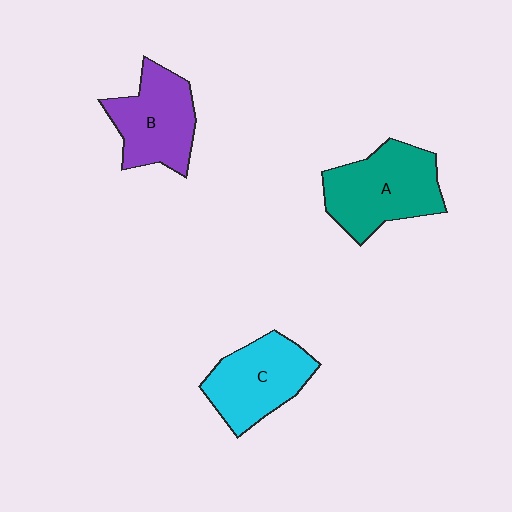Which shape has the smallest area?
Shape B (purple).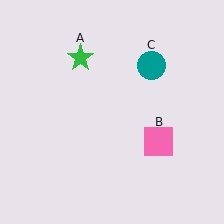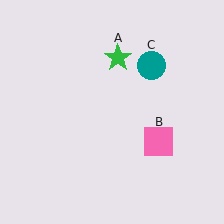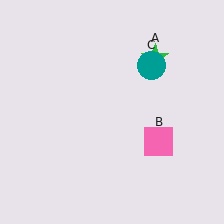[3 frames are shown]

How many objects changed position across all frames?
1 object changed position: green star (object A).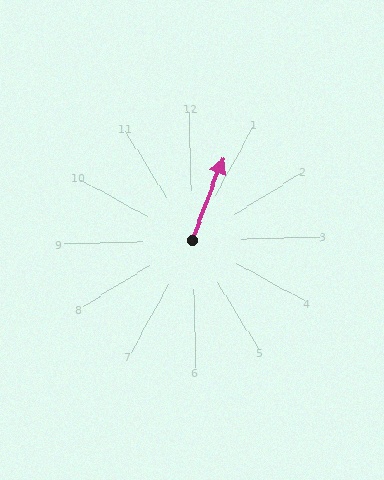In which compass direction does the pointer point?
Northeast.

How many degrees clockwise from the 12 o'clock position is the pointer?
Approximately 23 degrees.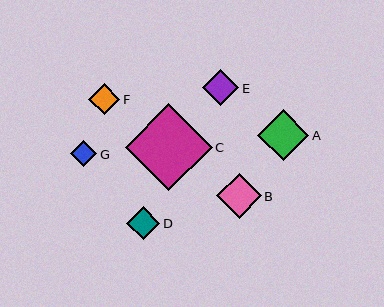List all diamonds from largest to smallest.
From largest to smallest: C, A, B, E, D, F, G.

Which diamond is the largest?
Diamond C is the largest with a size of approximately 87 pixels.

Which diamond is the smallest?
Diamond G is the smallest with a size of approximately 26 pixels.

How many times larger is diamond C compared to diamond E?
Diamond C is approximately 2.4 times the size of diamond E.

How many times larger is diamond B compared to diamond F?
Diamond B is approximately 1.4 times the size of diamond F.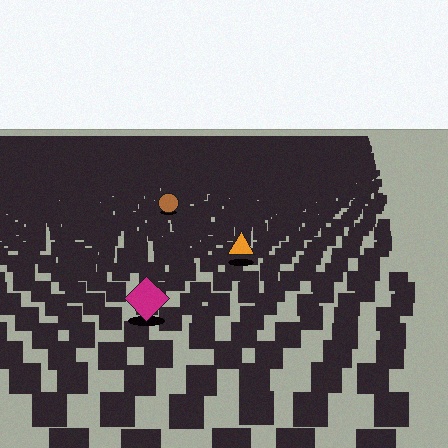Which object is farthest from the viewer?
The brown circle is farthest from the viewer. It appears smaller and the ground texture around it is denser.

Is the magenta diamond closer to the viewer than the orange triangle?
Yes. The magenta diamond is closer — you can tell from the texture gradient: the ground texture is coarser near it.